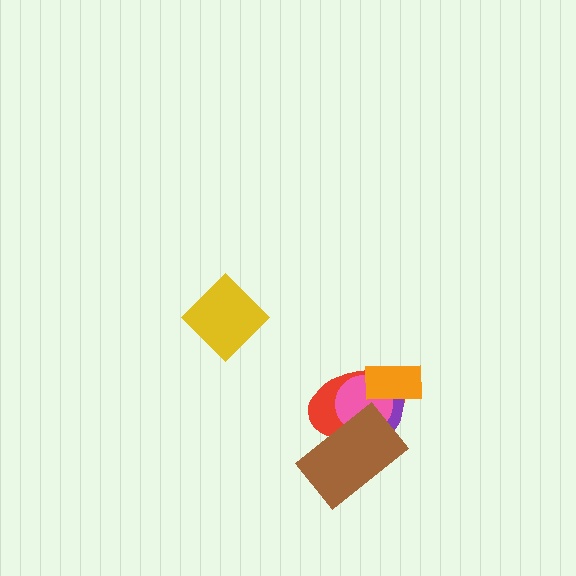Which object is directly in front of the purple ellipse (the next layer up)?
The pink circle is directly in front of the purple ellipse.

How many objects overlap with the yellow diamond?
0 objects overlap with the yellow diamond.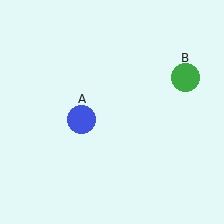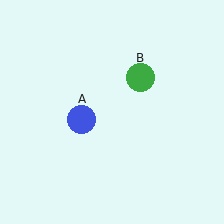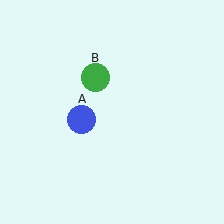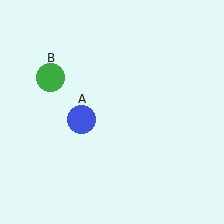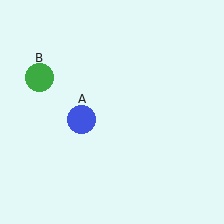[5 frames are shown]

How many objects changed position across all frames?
1 object changed position: green circle (object B).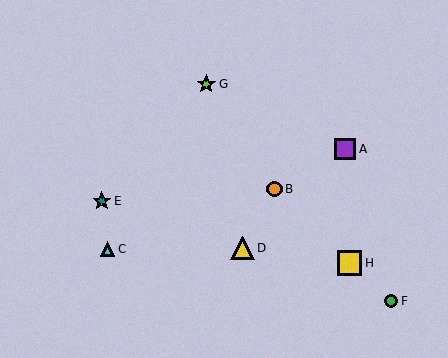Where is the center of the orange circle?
The center of the orange circle is at (274, 189).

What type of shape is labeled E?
Shape E is a teal star.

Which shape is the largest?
The yellow square (labeled H) is the largest.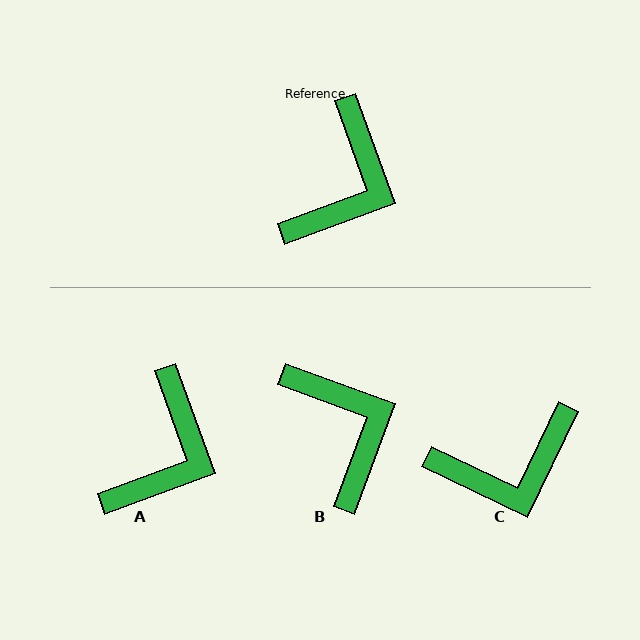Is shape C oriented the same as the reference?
No, it is off by about 46 degrees.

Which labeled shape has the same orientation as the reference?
A.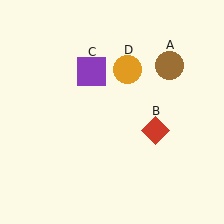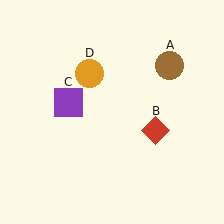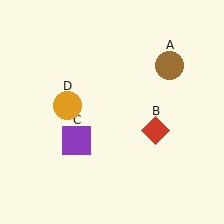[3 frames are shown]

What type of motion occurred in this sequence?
The purple square (object C), orange circle (object D) rotated counterclockwise around the center of the scene.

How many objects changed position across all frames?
2 objects changed position: purple square (object C), orange circle (object D).